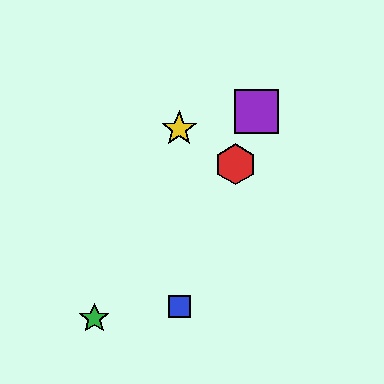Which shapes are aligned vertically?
The blue square, the yellow star are aligned vertically.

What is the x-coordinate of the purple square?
The purple square is at x≈257.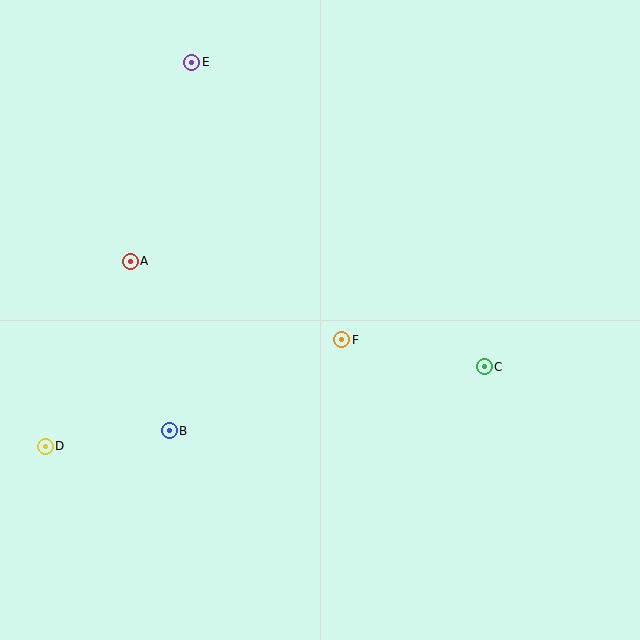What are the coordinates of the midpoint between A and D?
The midpoint between A and D is at (88, 354).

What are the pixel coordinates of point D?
Point D is at (45, 446).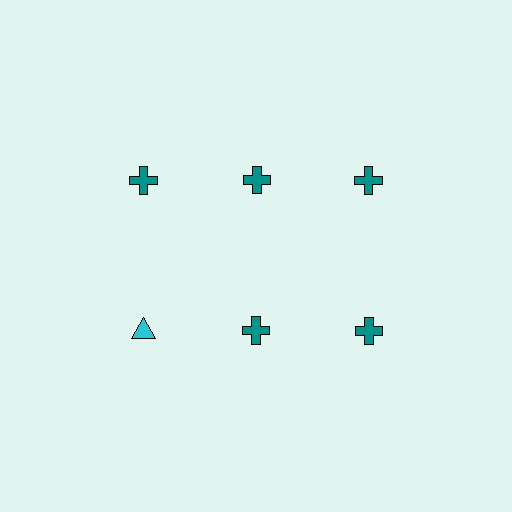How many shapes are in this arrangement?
There are 6 shapes arranged in a grid pattern.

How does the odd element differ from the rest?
It differs in both color (cyan instead of teal) and shape (triangle instead of cross).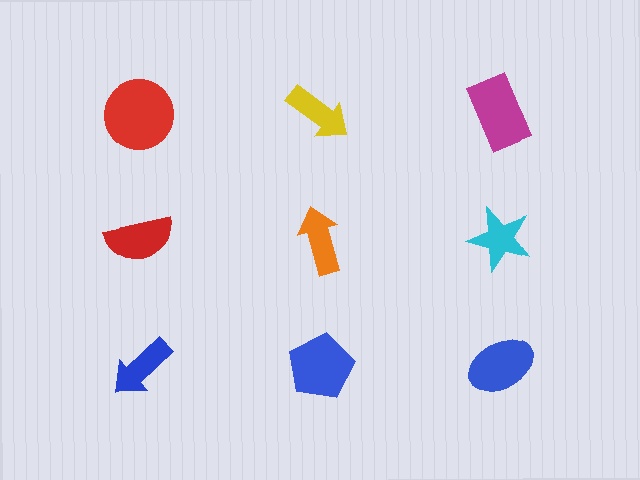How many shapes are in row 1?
3 shapes.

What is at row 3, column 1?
A blue arrow.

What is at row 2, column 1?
A red semicircle.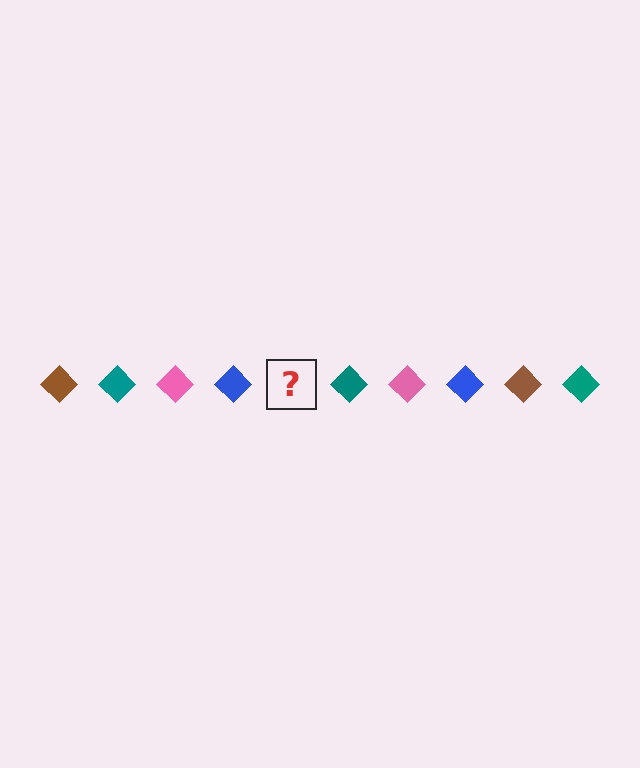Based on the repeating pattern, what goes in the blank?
The blank should be a brown diamond.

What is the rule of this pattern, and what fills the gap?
The rule is that the pattern cycles through brown, teal, pink, blue diamonds. The gap should be filled with a brown diamond.